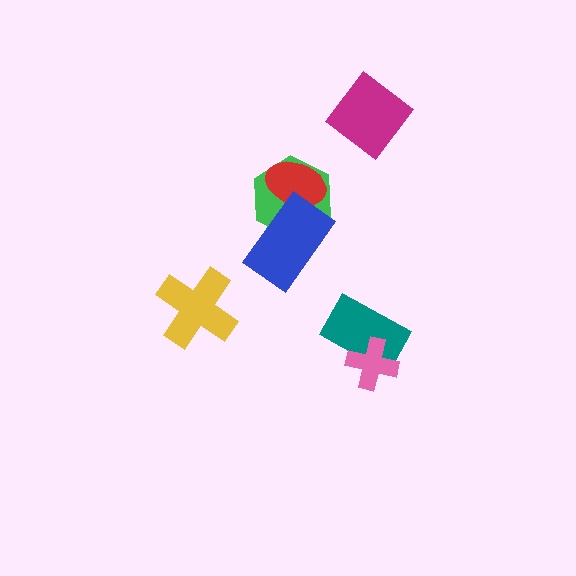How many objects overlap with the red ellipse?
2 objects overlap with the red ellipse.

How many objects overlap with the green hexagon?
2 objects overlap with the green hexagon.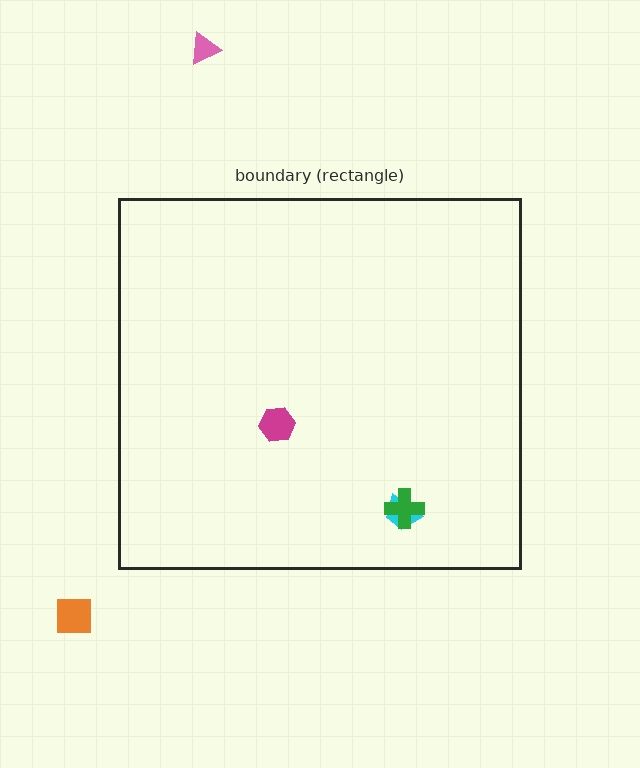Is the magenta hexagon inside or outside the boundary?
Inside.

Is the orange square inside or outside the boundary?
Outside.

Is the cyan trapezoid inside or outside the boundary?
Inside.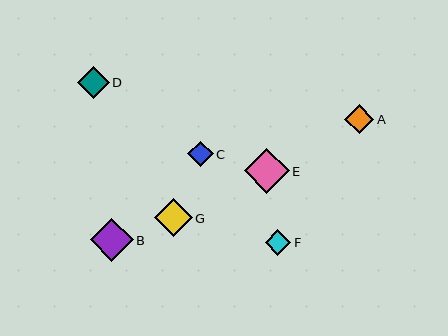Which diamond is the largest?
Diamond E is the largest with a size of approximately 45 pixels.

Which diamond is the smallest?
Diamond C is the smallest with a size of approximately 25 pixels.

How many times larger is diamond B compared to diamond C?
Diamond B is approximately 1.7 times the size of diamond C.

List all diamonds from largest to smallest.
From largest to smallest: E, B, G, D, A, F, C.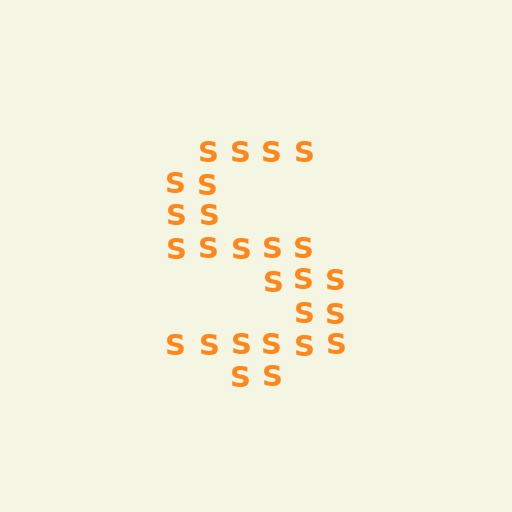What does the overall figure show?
The overall figure shows the letter S.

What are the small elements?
The small elements are letter S's.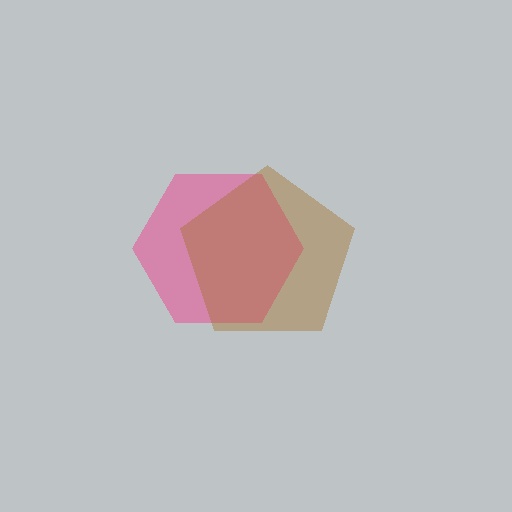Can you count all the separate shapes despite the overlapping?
Yes, there are 2 separate shapes.